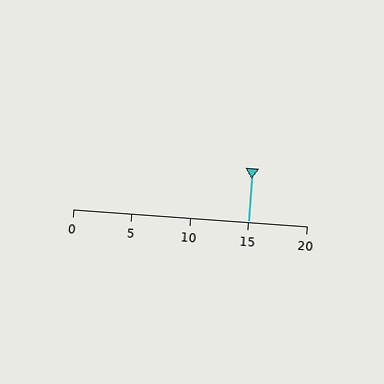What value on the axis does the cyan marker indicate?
The marker indicates approximately 15.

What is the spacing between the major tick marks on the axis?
The major ticks are spaced 5 apart.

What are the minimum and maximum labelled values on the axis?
The axis runs from 0 to 20.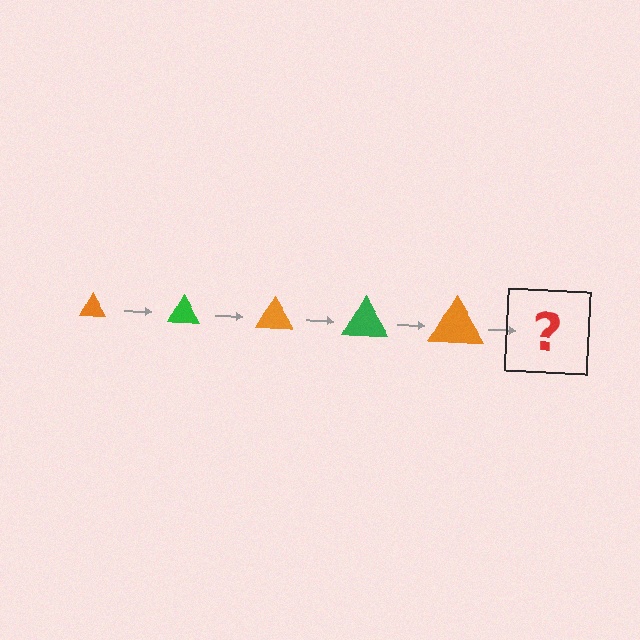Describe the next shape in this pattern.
It should be a green triangle, larger than the previous one.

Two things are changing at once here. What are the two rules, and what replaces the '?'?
The two rules are that the triangle grows larger each step and the color cycles through orange and green. The '?' should be a green triangle, larger than the previous one.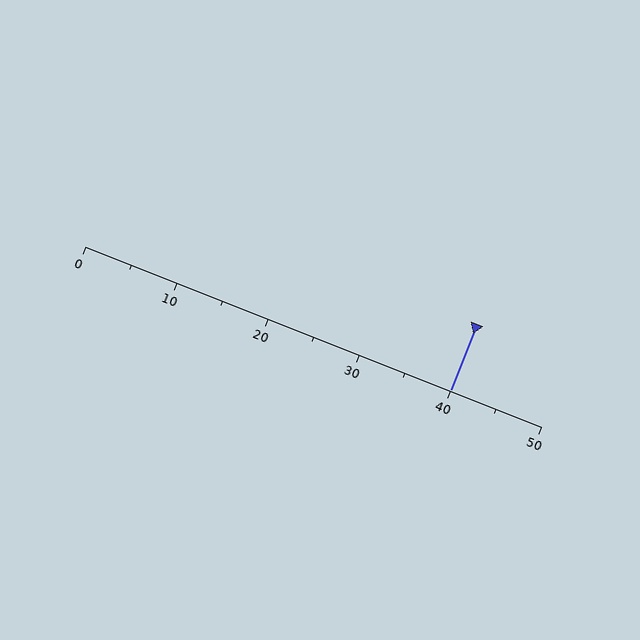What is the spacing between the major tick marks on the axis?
The major ticks are spaced 10 apart.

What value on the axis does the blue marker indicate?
The marker indicates approximately 40.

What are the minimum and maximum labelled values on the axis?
The axis runs from 0 to 50.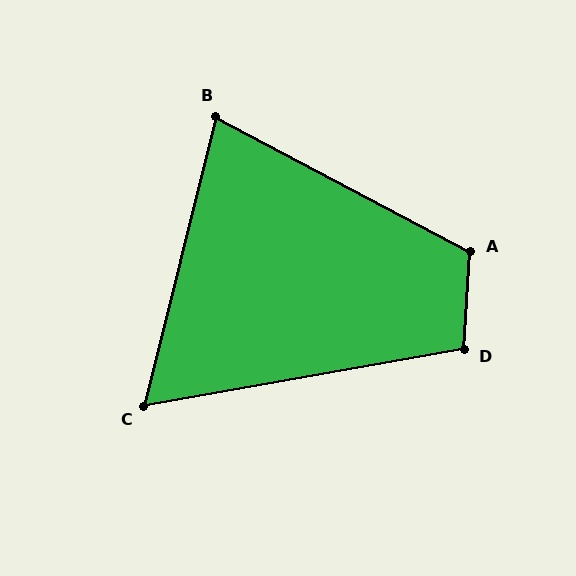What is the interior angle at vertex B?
Approximately 76 degrees (acute).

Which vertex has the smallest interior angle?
C, at approximately 66 degrees.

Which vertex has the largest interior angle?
A, at approximately 114 degrees.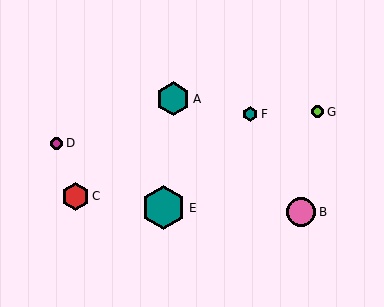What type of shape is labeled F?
Shape F is a teal hexagon.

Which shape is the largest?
The teal hexagon (labeled E) is the largest.